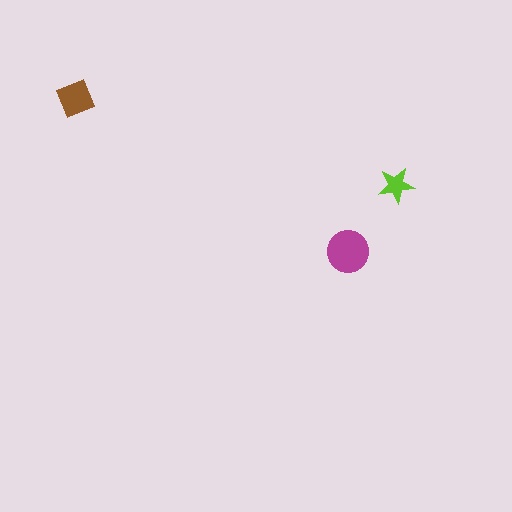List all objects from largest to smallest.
The magenta circle, the brown square, the lime star.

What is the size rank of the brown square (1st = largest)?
2nd.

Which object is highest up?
The brown square is topmost.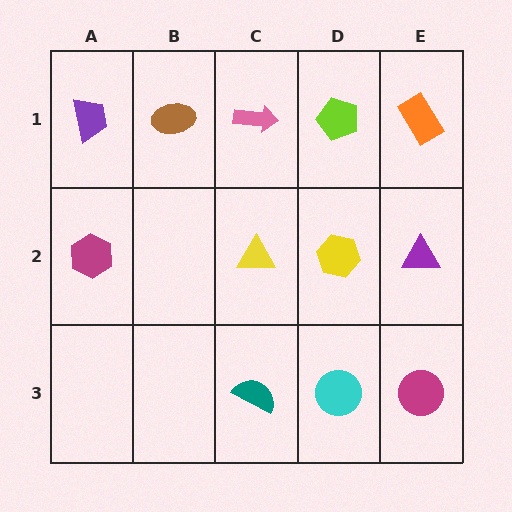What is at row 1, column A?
A purple trapezoid.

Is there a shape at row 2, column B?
No, that cell is empty.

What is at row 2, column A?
A magenta hexagon.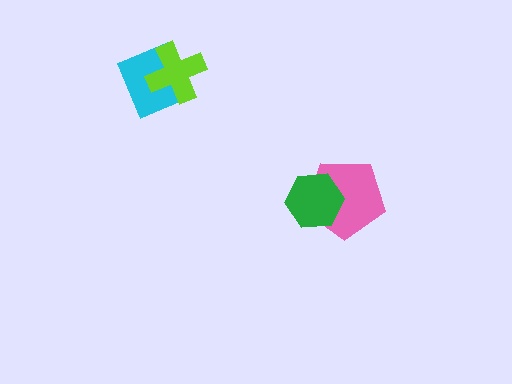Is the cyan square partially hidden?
Yes, it is partially covered by another shape.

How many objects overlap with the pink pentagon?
1 object overlaps with the pink pentagon.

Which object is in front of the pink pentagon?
The green hexagon is in front of the pink pentagon.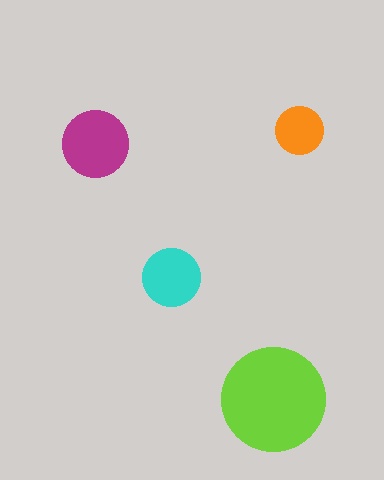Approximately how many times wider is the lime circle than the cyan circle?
About 2 times wider.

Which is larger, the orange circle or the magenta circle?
The magenta one.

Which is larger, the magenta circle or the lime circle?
The lime one.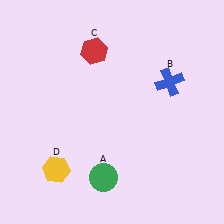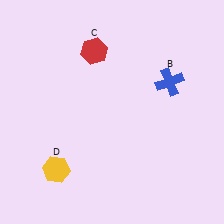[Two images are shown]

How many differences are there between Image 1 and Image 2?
There is 1 difference between the two images.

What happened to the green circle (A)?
The green circle (A) was removed in Image 2. It was in the bottom-left area of Image 1.